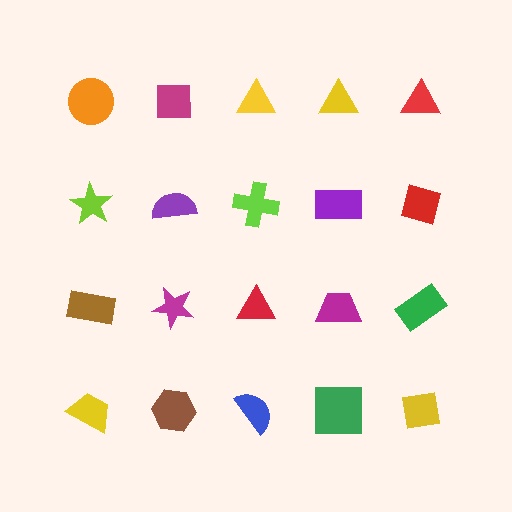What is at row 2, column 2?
A purple semicircle.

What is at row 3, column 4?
A magenta trapezoid.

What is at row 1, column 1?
An orange circle.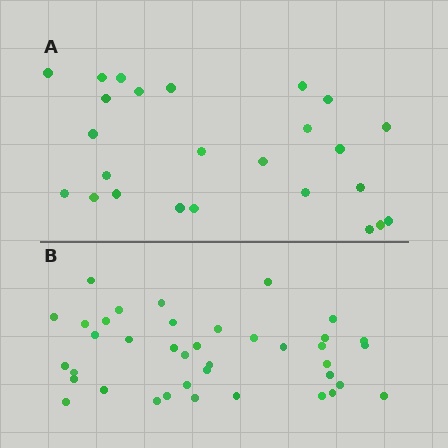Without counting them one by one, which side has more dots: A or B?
Region B (the bottom region) has more dots.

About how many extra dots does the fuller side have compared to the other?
Region B has approximately 15 more dots than region A.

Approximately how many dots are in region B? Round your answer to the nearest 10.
About 40 dots. (The exact count is 39, which rounds to 40.)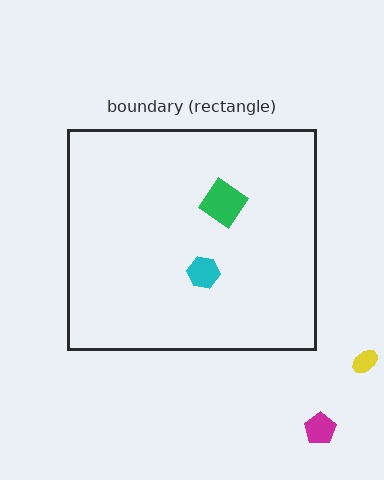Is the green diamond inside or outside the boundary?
Inside.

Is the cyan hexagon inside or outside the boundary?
Inside.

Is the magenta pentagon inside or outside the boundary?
Outside.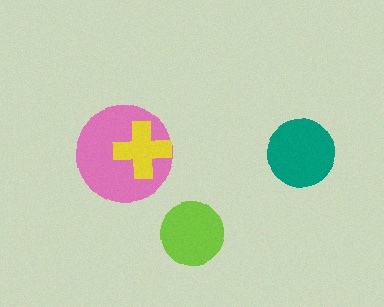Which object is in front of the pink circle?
The yellow cross is in front of the pink circle.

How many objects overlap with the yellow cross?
1 object overlaps with the yellow cross.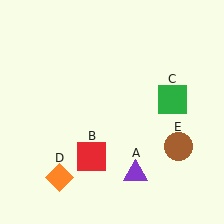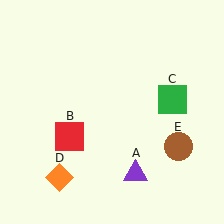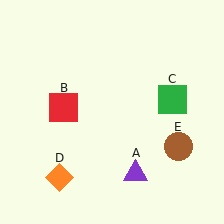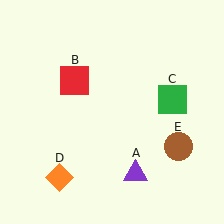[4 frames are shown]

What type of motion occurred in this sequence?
The red square (object B) rotated clockwise around the center of the scene.